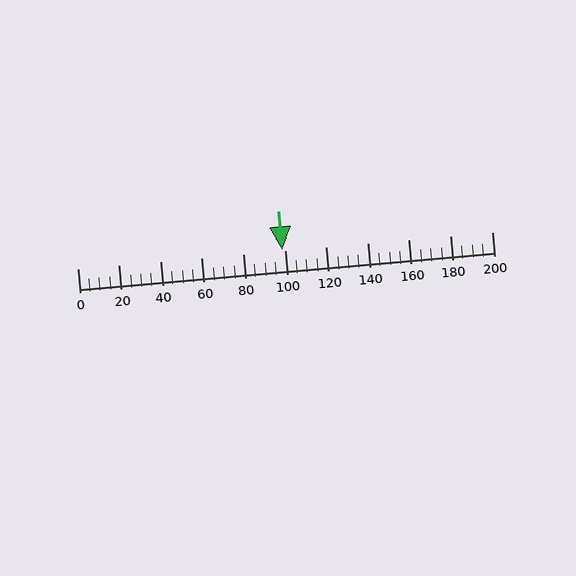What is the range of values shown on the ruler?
The ruler shows values from 0 to 200.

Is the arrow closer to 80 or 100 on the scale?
The arrow is closer to 100.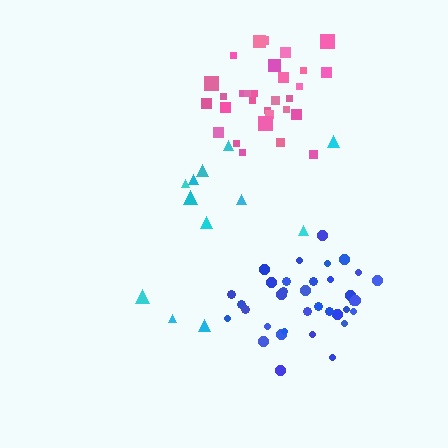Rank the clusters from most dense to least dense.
pink, blue, cyan.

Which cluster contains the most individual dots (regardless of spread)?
Blue (35).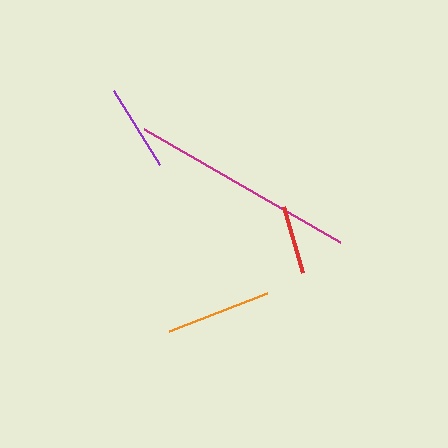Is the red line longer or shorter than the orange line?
The orange line is longer than the red line.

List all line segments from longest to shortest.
From longest to shortest: magenta, orange, purple, red.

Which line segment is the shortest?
The red line is the shortest at approximately 69 pixels.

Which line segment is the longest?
The magenta line is the longest at approximately 226 pixels.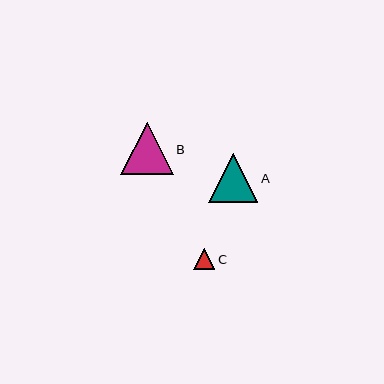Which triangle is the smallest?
Triangle C is the smallest with a size of approximately 21 pixels.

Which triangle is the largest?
Triangle B is the largest with a size of approximately 52 pixels.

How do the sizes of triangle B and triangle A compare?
Triangle B and triangle A are approximately the same size.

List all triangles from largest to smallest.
From largest to smallest: B, A, C.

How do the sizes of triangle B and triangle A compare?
Triangle B and triangle A are approximately the same size.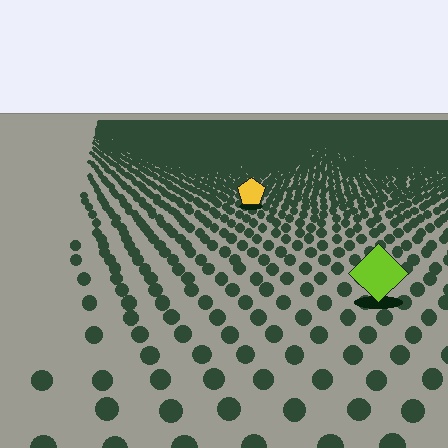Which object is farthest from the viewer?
The yellow pentagon is farthest from the viewer. It appears smaller and the ground texture around it is denser.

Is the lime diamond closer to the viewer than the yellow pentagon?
Yes. The lime diamond is closer — you can tell from the texture gradient: the ground texture is coarser near it.